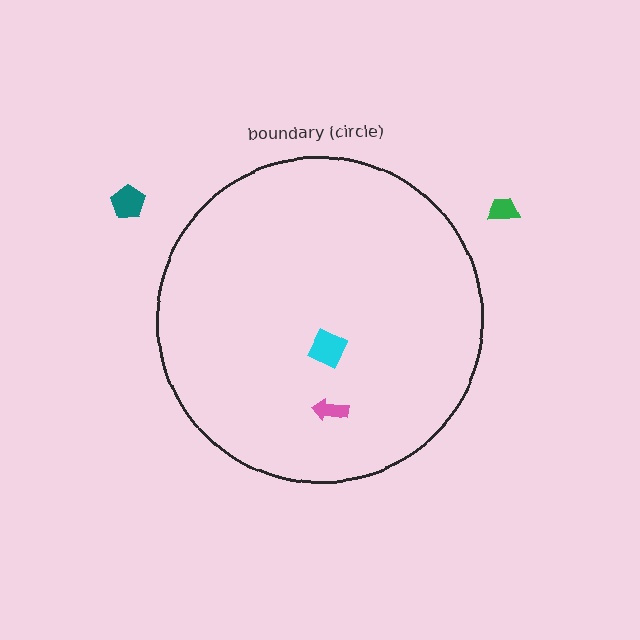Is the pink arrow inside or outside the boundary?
Inside.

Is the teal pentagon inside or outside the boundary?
Outside.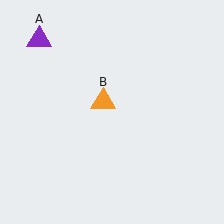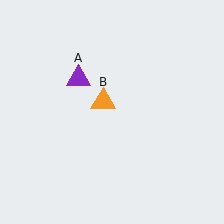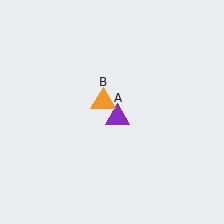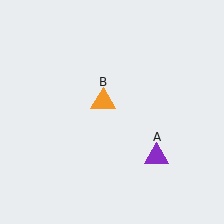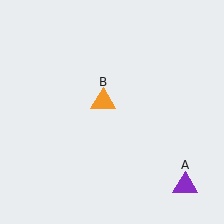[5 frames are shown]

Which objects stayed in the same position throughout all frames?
Orange triangle (object B) remained stationary.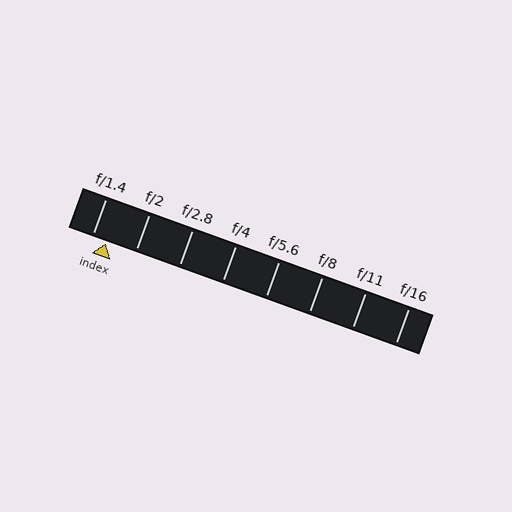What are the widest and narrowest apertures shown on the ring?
The widest aperture shown is f/1.4 and the narrowest is f/16.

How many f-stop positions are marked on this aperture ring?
There are 8 f-stop positions marked.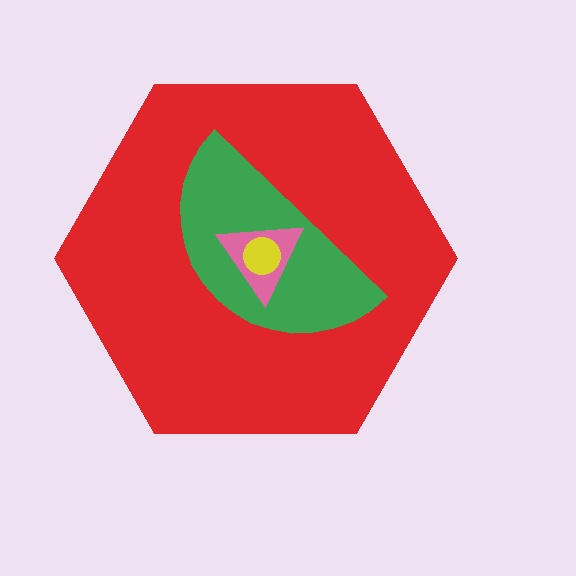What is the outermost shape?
The red hexagon.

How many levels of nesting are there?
4.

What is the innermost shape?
The yellow circle.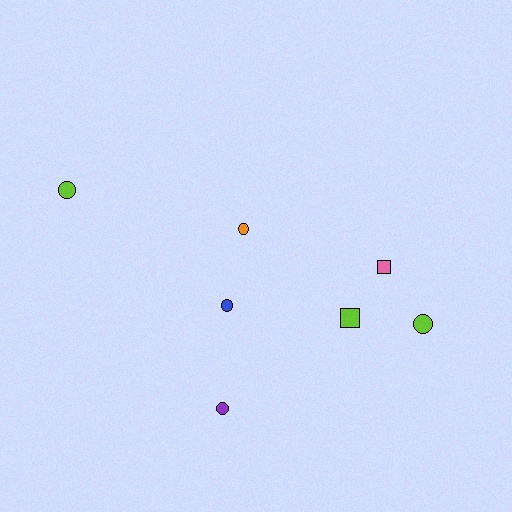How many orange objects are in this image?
There is 1 orange object.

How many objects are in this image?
There are 7 objects.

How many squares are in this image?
There are 2 squares.